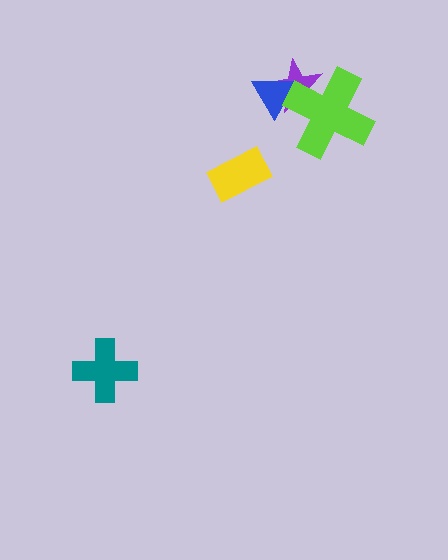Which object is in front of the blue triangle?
The lime cross is in front of the blue triangle.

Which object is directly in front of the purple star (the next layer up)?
The blue triangle is directly in front of the purple star.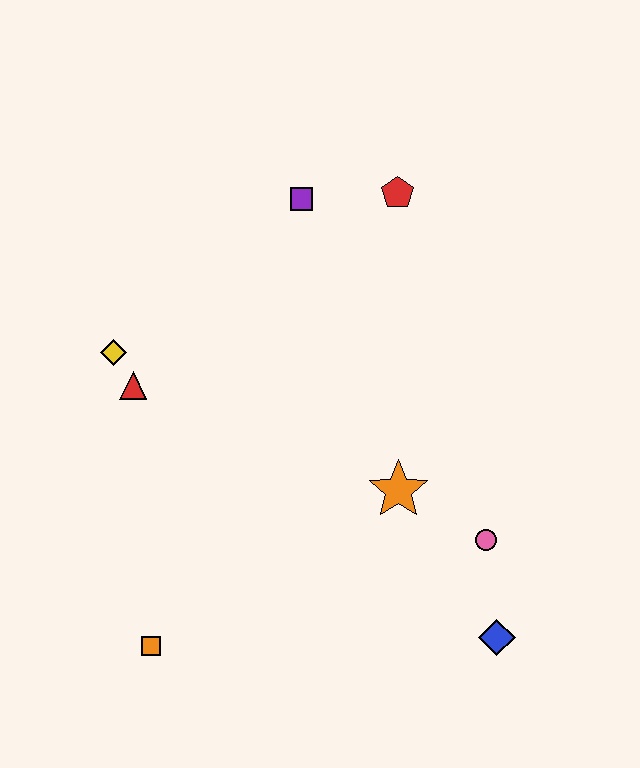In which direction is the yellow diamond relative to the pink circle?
The yellow diamond is to the left of the pink circle.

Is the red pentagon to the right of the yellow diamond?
Yes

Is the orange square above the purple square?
No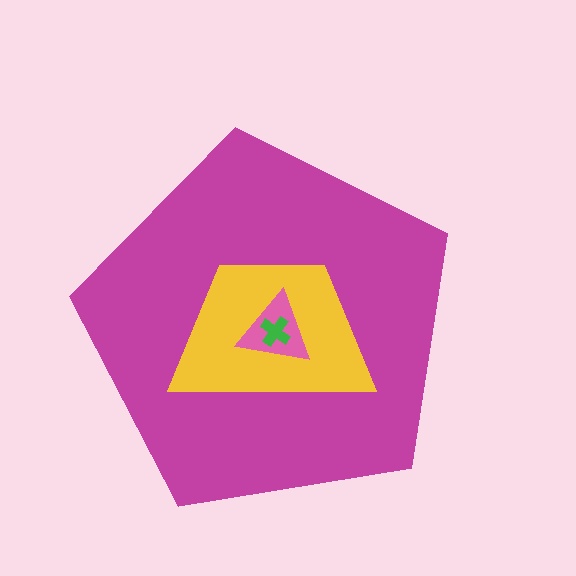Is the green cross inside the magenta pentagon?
Yes.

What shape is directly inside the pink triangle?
The green cross.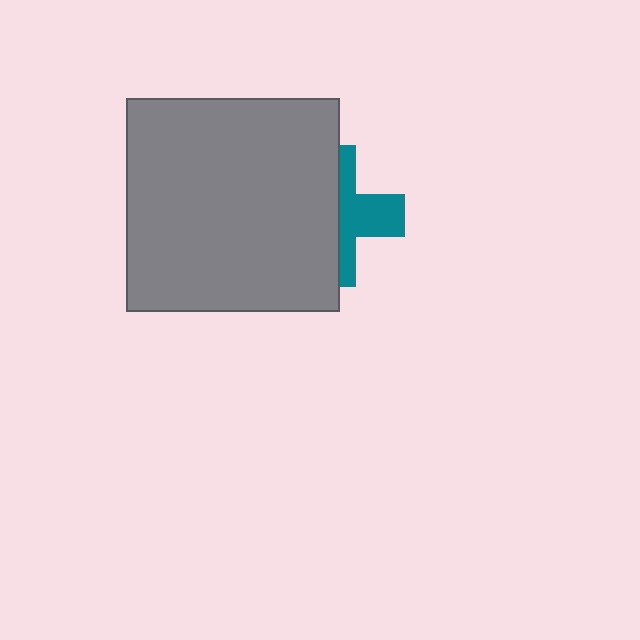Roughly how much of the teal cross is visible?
A small part of it is visible (roughly 42%).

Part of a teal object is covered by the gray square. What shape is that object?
It is a cross.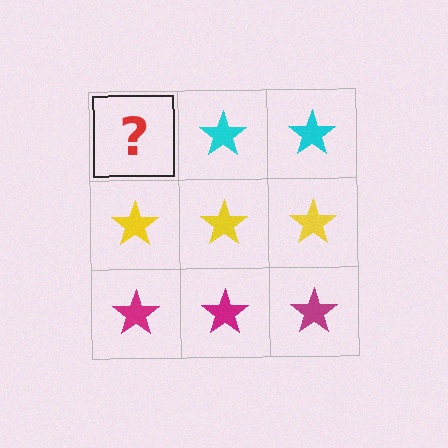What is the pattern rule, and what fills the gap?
The rule is that each row has a consistent color. The gap should be filled with a cyan star.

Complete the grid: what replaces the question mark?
The question mark should be replaced with a cyan star.